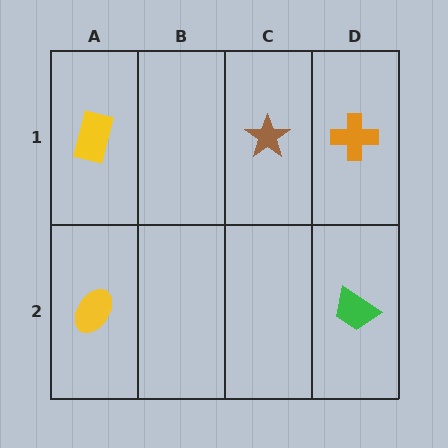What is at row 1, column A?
A yellow rectangle.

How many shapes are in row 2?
2 shapes.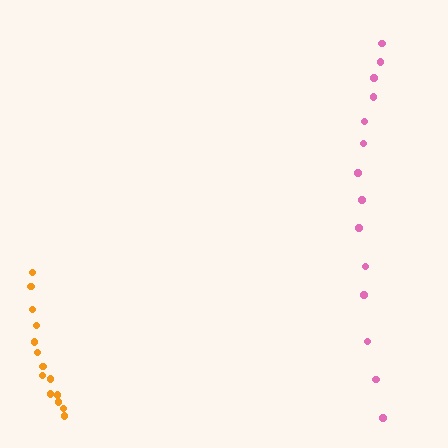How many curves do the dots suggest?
There are 2 distinct paths.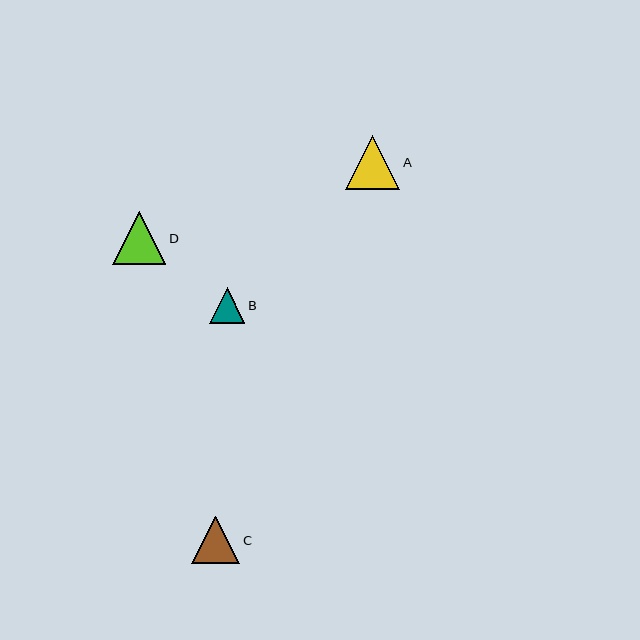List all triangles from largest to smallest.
From largest to smallest: A, D, C, B.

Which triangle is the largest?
Triangle A is the largest with a size of approximately 54 pixels.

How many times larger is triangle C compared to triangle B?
Triangle C is approximately 1.4 times the size of triangle B.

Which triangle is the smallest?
Triangle B is the smallest with a size of approximately 35 pixels.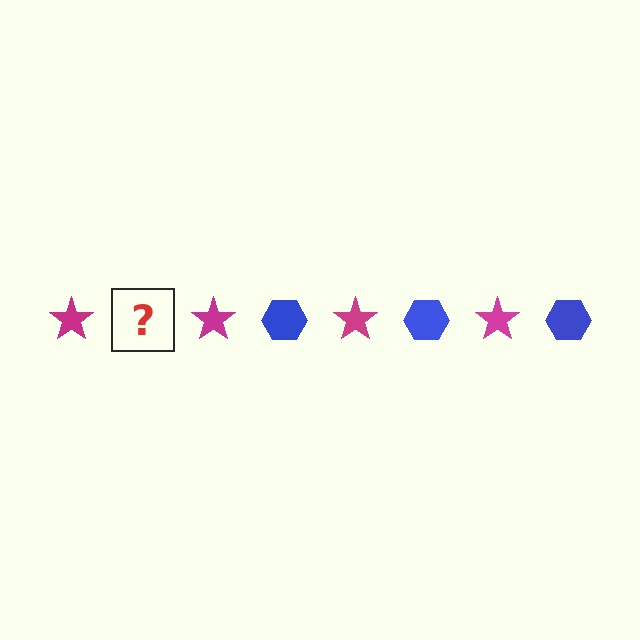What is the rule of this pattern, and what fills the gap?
The rule is that the pattern alternates between magenta star and blue hexagon. The gap should be filled with a blue hexagon.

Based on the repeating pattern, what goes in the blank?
The blank should be a blue hexagon.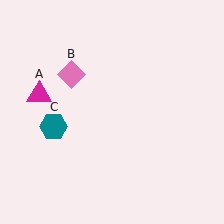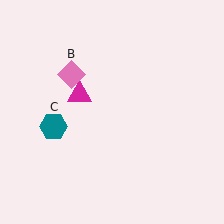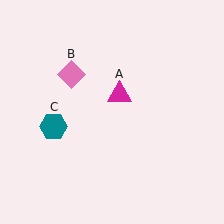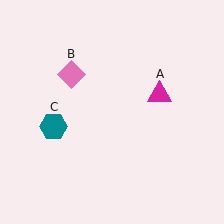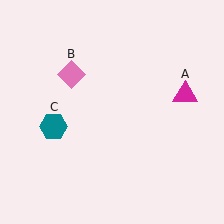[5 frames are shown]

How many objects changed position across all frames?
1 object changed position: magenta triangle (object A).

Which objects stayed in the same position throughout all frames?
Pink diamond (object B) and teal hexagon (object C) remained stationary.